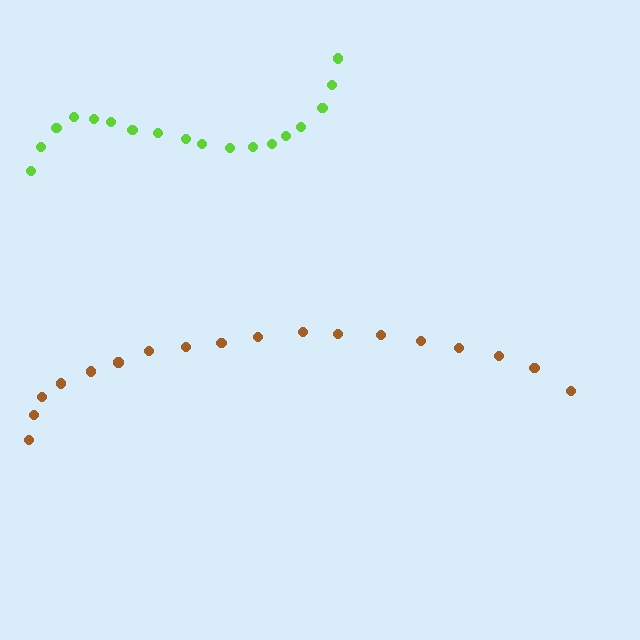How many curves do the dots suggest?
There are 2 distinct paths.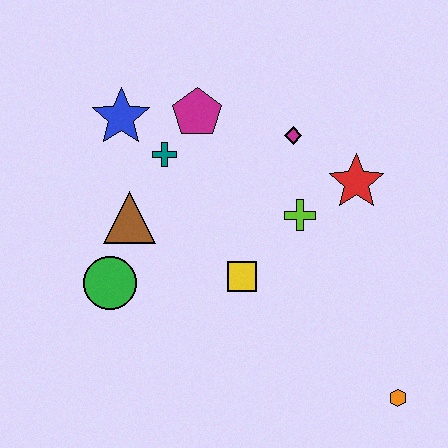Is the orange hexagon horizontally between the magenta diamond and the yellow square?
No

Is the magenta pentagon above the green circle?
Yes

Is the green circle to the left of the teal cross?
Yes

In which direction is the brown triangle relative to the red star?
The brown triangle is to the left of the red star.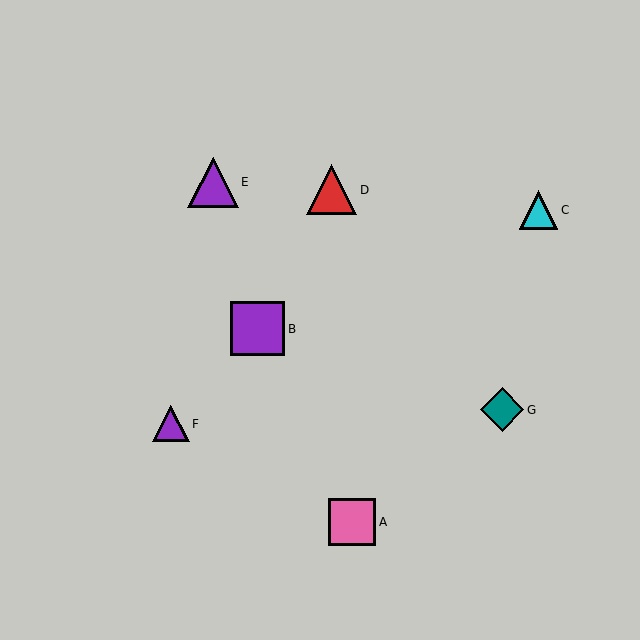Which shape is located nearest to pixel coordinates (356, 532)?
The pink square (labeled A) at (352, 522) is nearest to that location.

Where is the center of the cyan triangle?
The center of the cyan triangle is at (538, 210).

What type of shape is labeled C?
Shape C is a cyan triangle.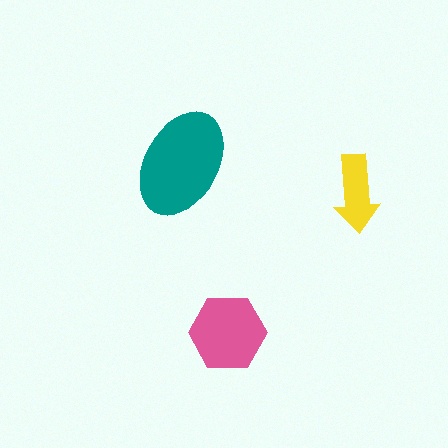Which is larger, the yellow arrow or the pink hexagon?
The pink hexagon.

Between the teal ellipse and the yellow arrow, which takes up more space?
The teal ellipse.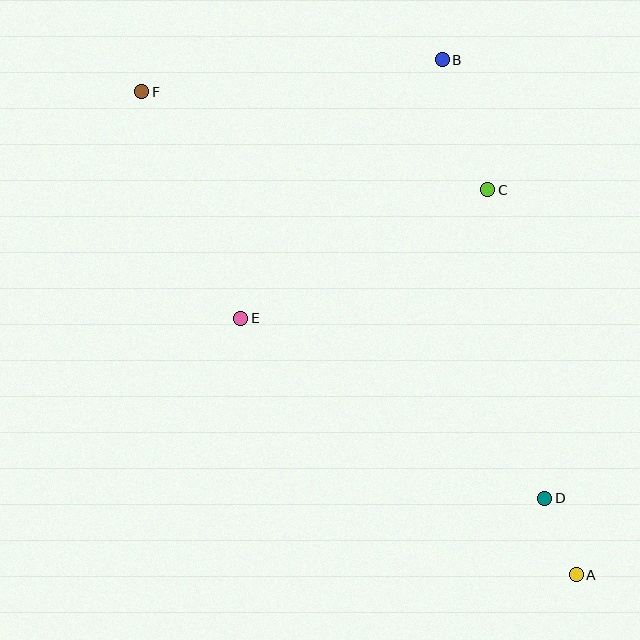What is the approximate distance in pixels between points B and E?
The distance between B and E is approximately 328 pixels.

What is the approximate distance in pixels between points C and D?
The distance between C and D is approximately 314 pixels.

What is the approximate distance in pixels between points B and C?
The distance between B and C is approximately 138 pixels.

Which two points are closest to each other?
Points A and D are closest to each other.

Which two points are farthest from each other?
Points A and F are farthest from each other.